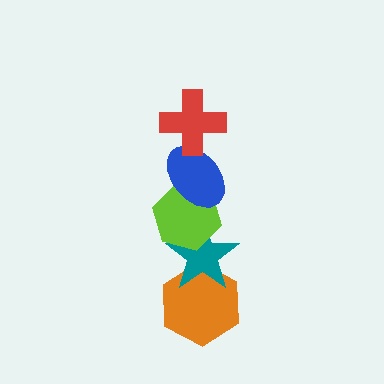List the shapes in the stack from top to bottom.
From top to bottom: the red cross, the blue ellipse, the lime hexagon, the teal star, the orange hexagon.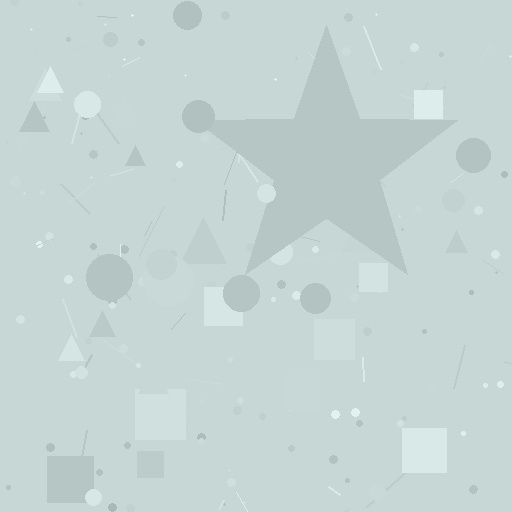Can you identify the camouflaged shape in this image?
The camouflaged shape is a star.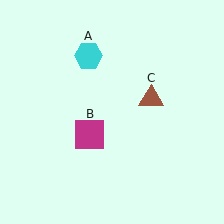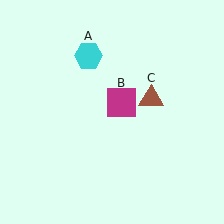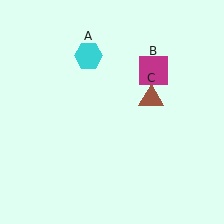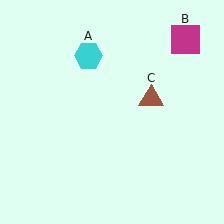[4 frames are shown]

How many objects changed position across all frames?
1 object changed position: magenta square (object B).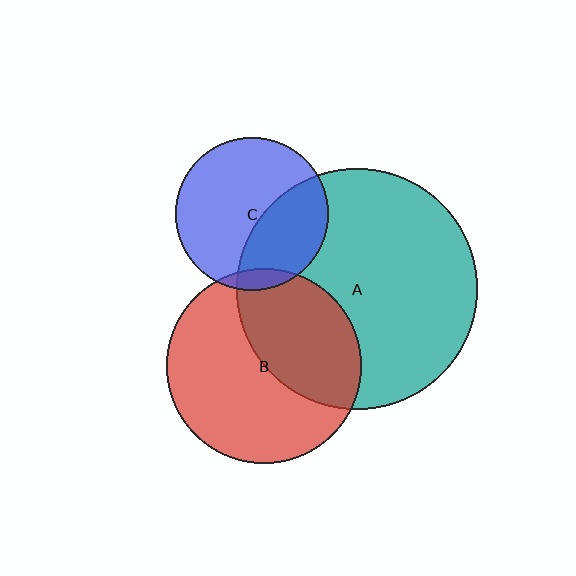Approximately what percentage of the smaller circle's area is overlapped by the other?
Approximately 5%.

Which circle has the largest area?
Circle A (teal).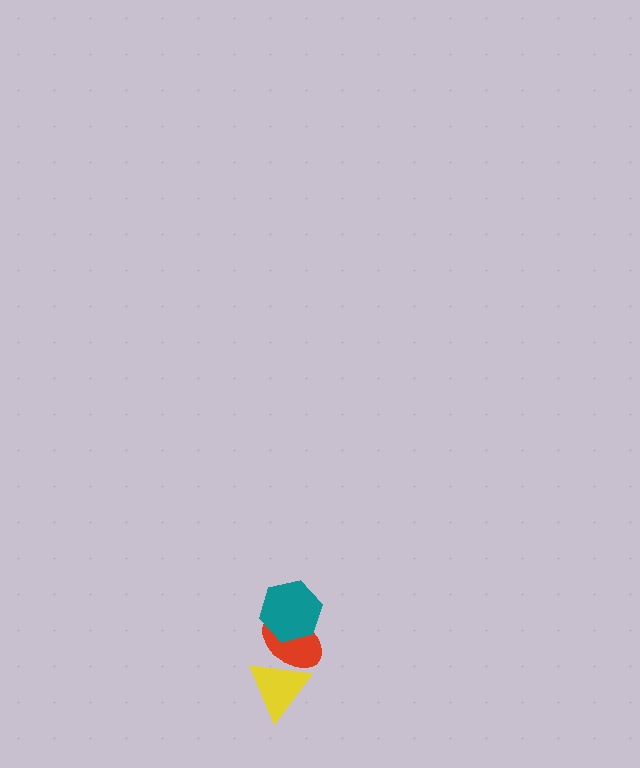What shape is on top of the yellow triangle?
The red ellipse is on top of the yellow triangle.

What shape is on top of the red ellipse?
The teal hexagon is on top of the red ellipse.